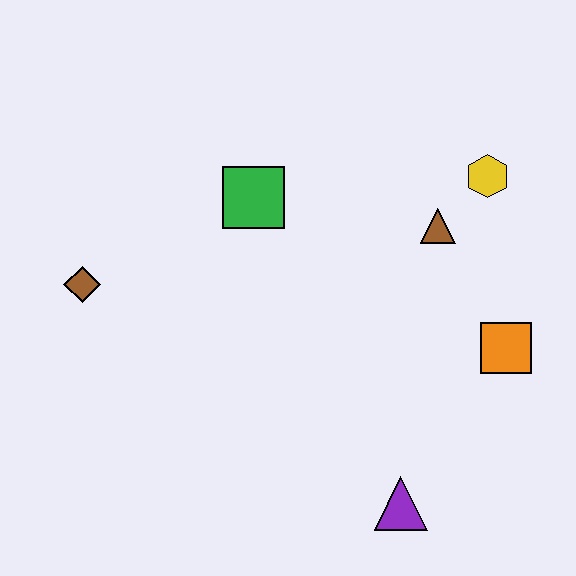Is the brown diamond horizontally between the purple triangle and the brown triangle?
No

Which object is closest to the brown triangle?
The yellow hexagon is closest to the brown triangle.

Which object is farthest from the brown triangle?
The brown diamond is farthest from the brown triangle.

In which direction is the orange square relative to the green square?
The orange square is to the right of the green square.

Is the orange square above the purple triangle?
Yes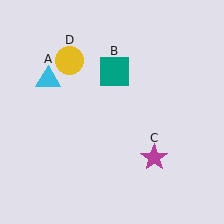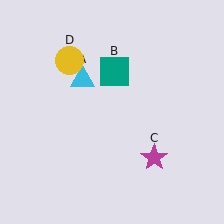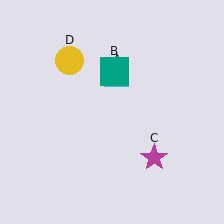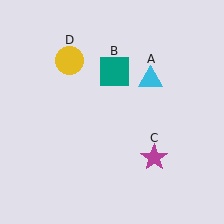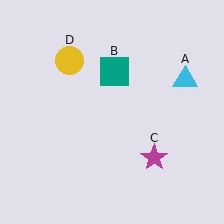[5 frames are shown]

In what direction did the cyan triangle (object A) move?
The cyan triangle (object A) moved right.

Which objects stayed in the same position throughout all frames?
Teal square (object B) and magenta star (object C) and yellow circle (object D) remained stationary.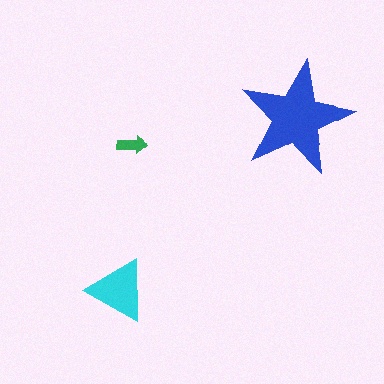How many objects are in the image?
There are 3 objects in the image.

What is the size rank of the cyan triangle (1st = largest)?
2nd.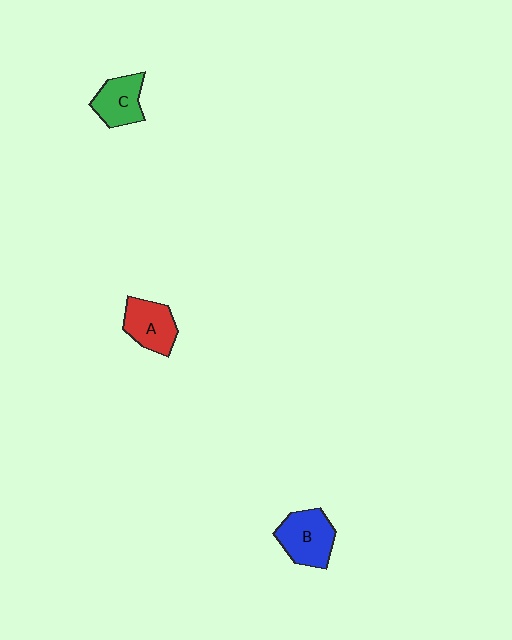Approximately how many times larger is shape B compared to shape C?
Approximately 1.2 times.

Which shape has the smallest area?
Shape C (green).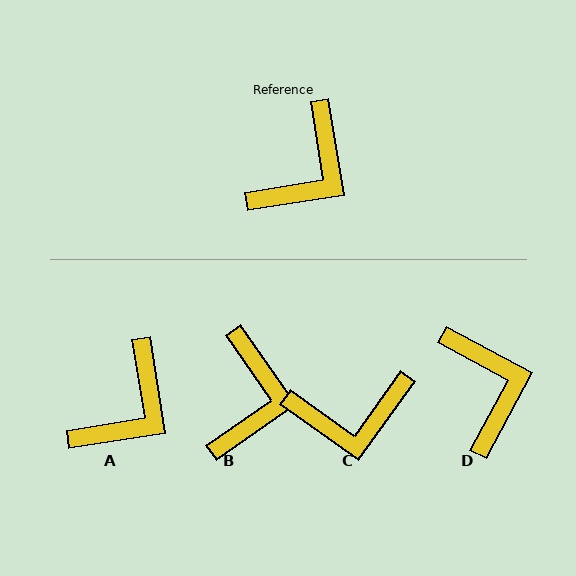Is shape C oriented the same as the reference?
No, it is off by about 45 degrees.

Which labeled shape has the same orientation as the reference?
A.